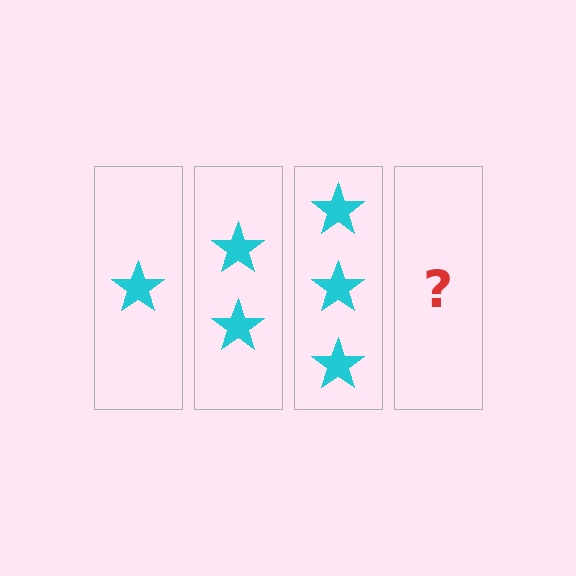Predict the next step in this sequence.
The next step is 4 stars.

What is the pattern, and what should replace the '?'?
The pattern is that each step adds one more star. The '?' should be 4 stars.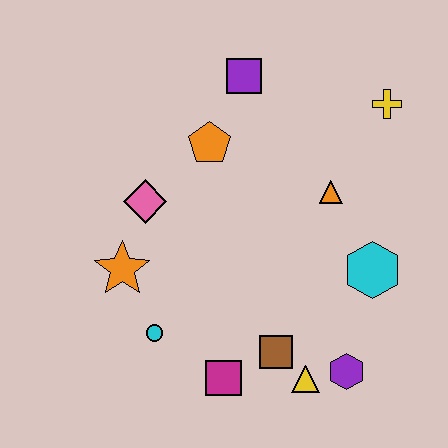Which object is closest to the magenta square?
The brown square is closest to the magenta square.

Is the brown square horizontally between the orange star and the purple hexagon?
Yes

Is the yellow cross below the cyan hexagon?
No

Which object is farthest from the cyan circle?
The yellow cross is farthest from the cyan circle.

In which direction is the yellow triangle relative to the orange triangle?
The yellow triangle is below the orange triangle.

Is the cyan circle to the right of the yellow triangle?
No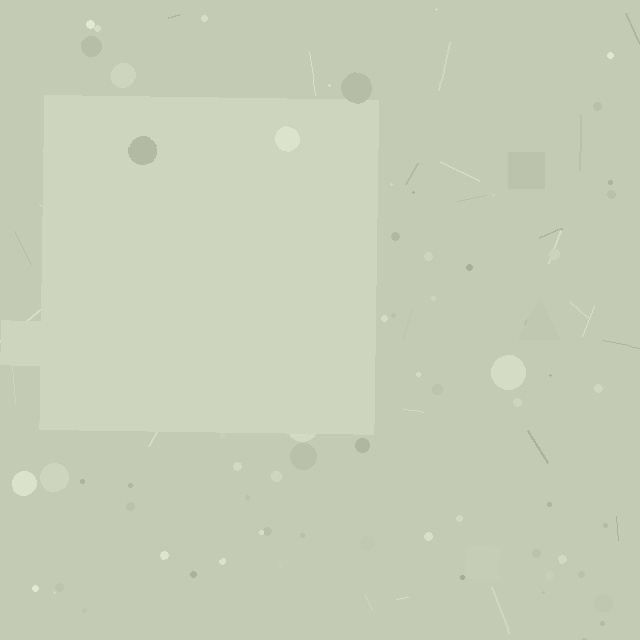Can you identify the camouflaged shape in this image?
The camouflaged shape is a square.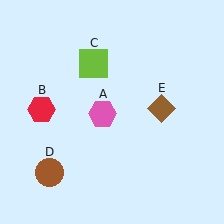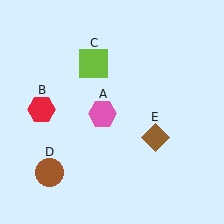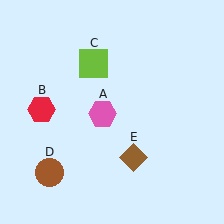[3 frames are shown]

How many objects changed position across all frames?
1 object changed position: brown diamond (object E).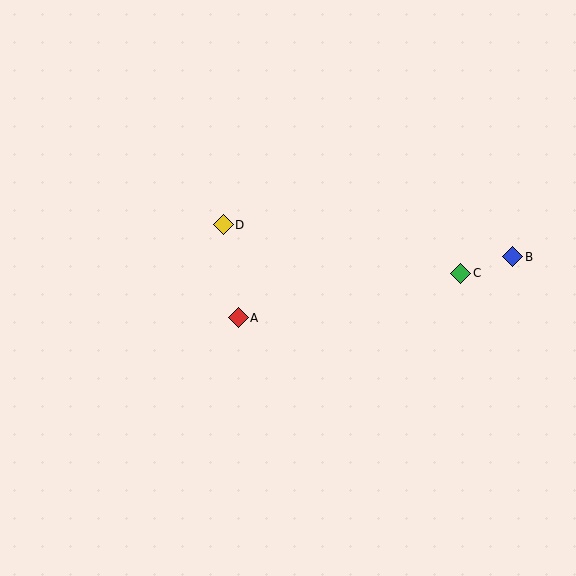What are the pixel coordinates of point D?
Point D is at (223, 225).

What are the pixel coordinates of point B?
Point B is at (513, 257).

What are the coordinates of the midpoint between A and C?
The midpoint between A and C is at (350, 296).